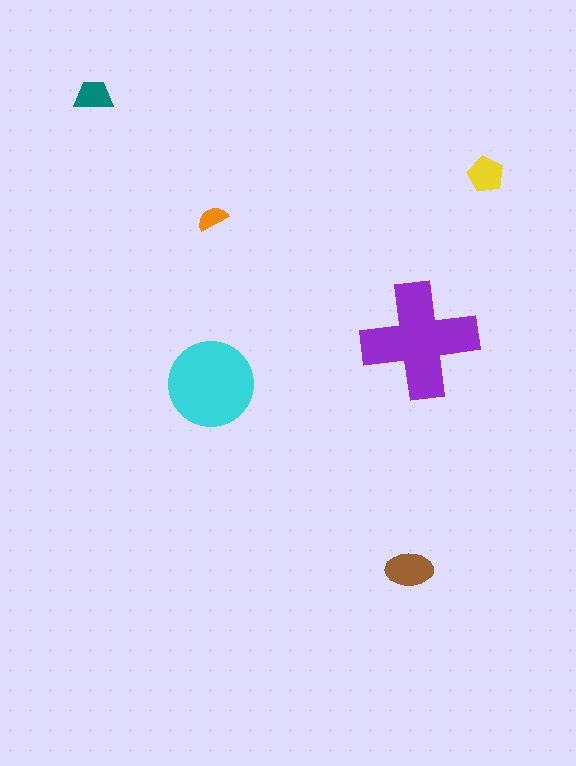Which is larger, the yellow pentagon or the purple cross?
The purple cross.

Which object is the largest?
The purple cross.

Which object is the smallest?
The orange semicircle.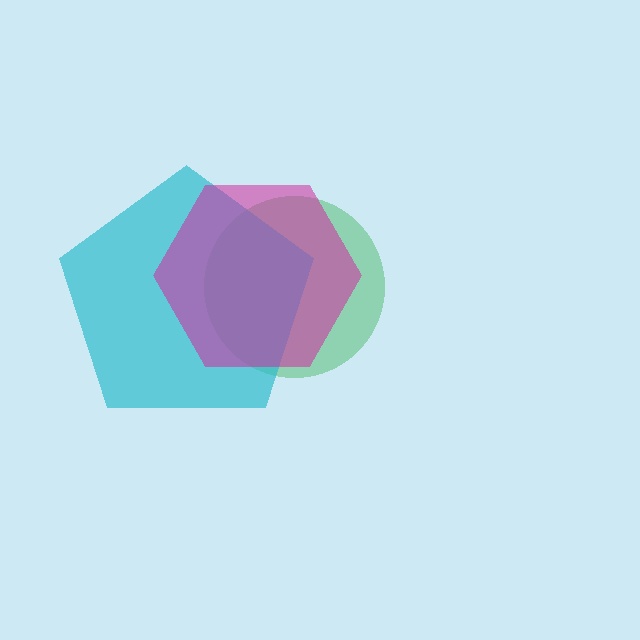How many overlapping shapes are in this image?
There are 3 overlapping shapes in the image.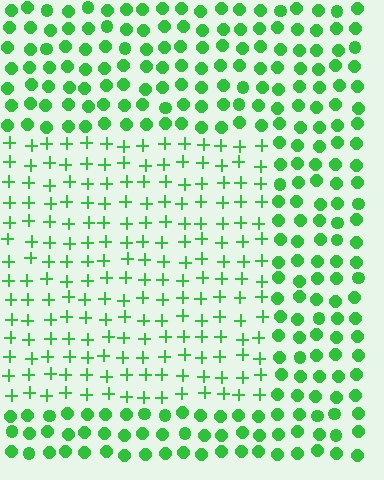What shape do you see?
I see a rectangle.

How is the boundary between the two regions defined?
The boundary is defined by a change in element shape: plus signs inside vs. circles outside. All elements share the same color and spacing.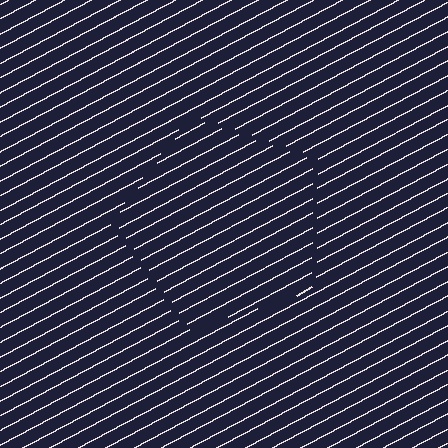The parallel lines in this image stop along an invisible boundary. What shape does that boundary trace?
An illusory pentagon. The interior of the shape contains the same grating, shifted by half a period — the contour is defined by the phase discontinuity where line-ends from the inner and outer gratings abut.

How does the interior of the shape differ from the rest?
The interior of the shape contains the same grating, shifted by half a period — the contour is defined by the phase discontinuity where line-ends from the inner and outer gratings abut.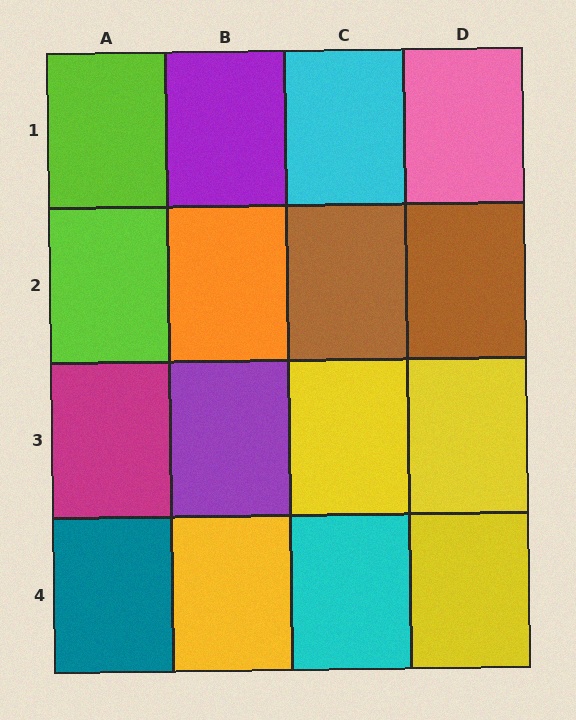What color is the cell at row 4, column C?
Cyan.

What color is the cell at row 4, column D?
Yellow.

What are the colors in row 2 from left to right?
Lime, orange, brown, brown.